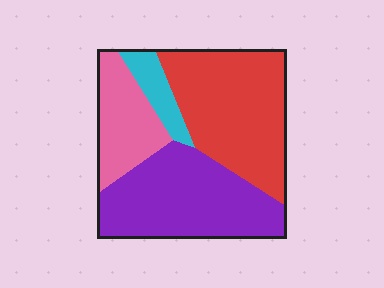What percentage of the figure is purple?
Purple takes up about three eighths (3/8) of the figure.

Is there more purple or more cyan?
Purple.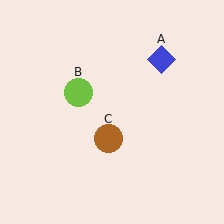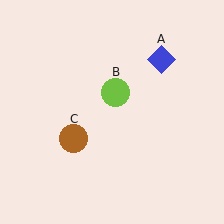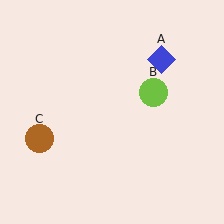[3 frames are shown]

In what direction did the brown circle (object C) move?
The brown circle (object C) moved left.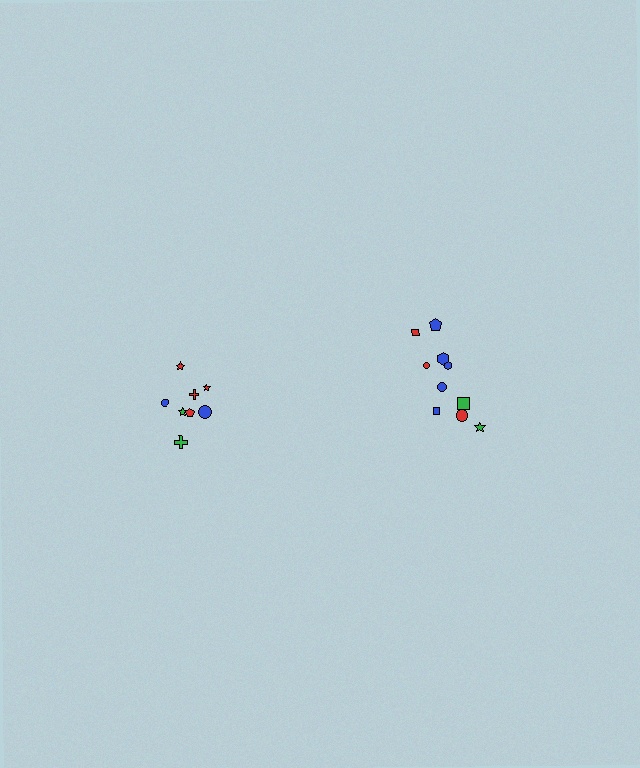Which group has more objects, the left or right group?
The right group.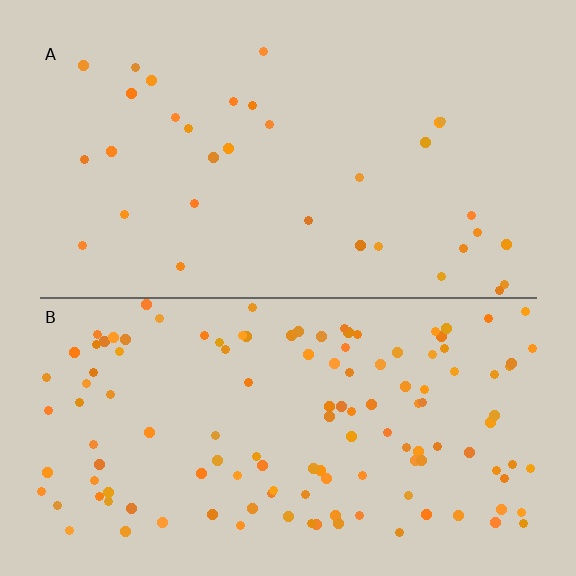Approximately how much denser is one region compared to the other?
Approximately 3.8× — region B over region A.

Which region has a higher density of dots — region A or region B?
B (the bottom).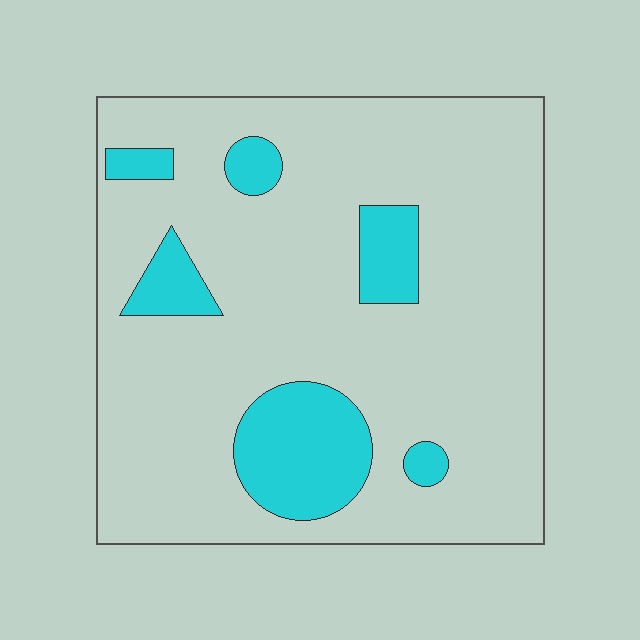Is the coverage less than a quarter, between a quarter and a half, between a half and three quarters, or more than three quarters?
Less than a quarter.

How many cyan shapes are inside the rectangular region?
6.